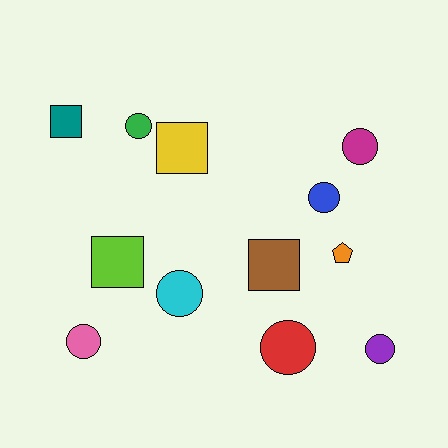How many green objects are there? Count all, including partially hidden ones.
There is 1 green object.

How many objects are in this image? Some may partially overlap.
There are 12 objects.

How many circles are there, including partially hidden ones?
There are 7 circles.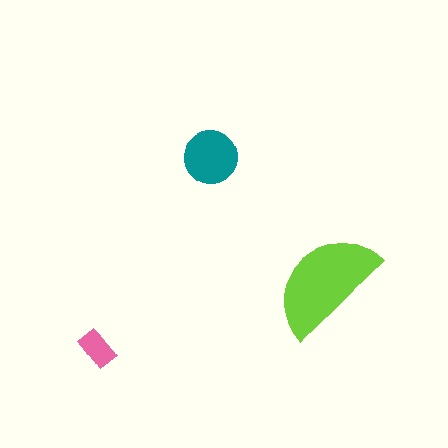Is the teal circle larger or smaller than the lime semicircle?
Smaller.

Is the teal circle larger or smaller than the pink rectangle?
Larger.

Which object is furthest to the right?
The lime semicircle is rightmost.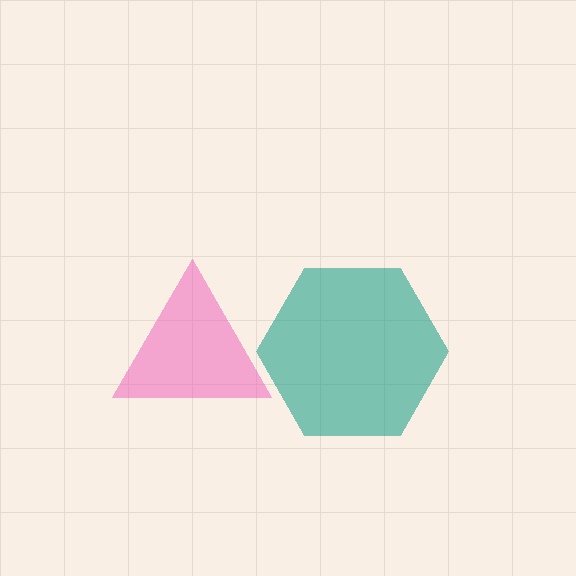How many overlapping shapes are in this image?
There are 2 overlapping shapes in the image.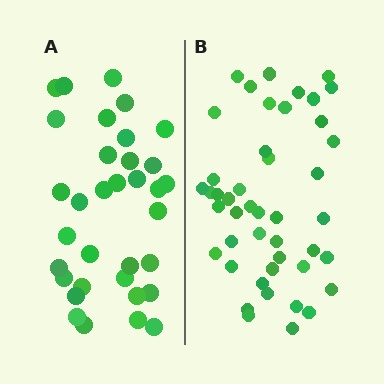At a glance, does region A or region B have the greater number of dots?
Region B (the right region) has more dots.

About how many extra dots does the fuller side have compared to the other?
Region B has roughly 12 or so more dots than region A.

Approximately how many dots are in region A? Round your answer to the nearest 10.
About 30 dots. (The exact count is 34, which rounds to 30.)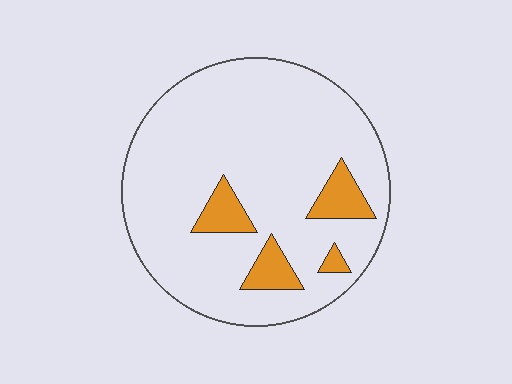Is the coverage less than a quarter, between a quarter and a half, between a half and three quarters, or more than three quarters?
Less than a quarter.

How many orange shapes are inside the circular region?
4.